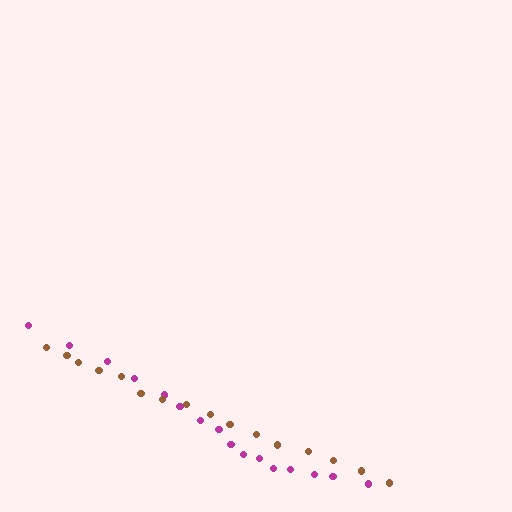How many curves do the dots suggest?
There are 2 distinct paths.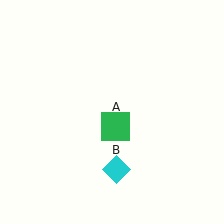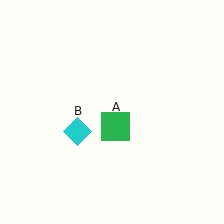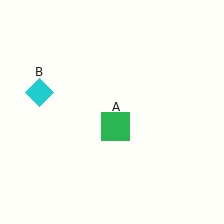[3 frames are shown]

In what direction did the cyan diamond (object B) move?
The cyan diamond (object B) moved up and to the left.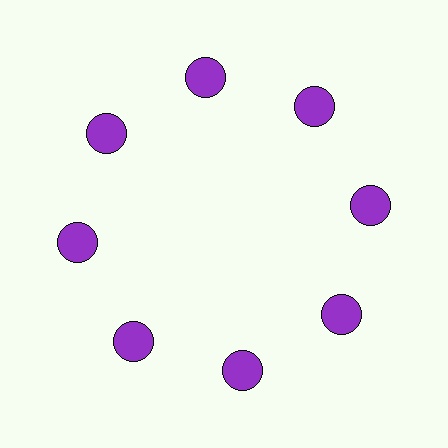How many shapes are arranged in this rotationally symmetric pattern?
There are 8 shapes, arranged in 8 groups of 1.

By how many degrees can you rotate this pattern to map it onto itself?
The pattern maps onto itself every 45 degrees of rotation.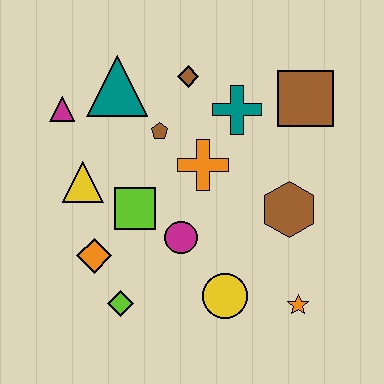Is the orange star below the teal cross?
Yes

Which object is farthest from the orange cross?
The orange star is farthest from the orange cross.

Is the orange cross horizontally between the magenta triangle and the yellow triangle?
No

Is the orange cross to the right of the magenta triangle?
Yes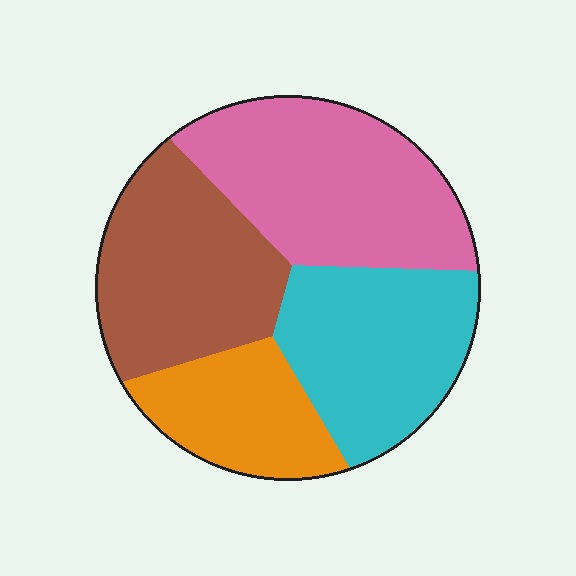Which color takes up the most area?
Pink, at roughly 30%.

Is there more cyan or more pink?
Pink.